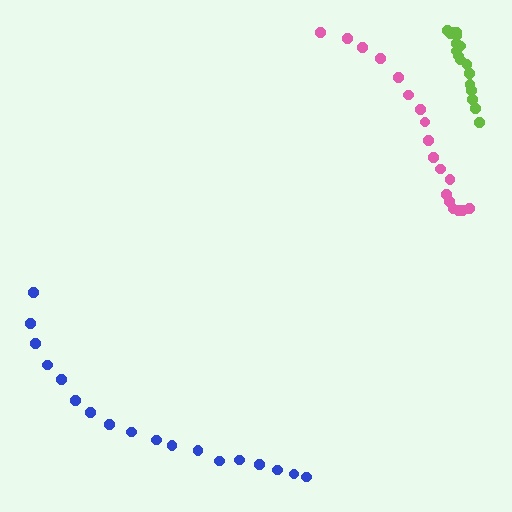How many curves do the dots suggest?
There are 3 distinct paths.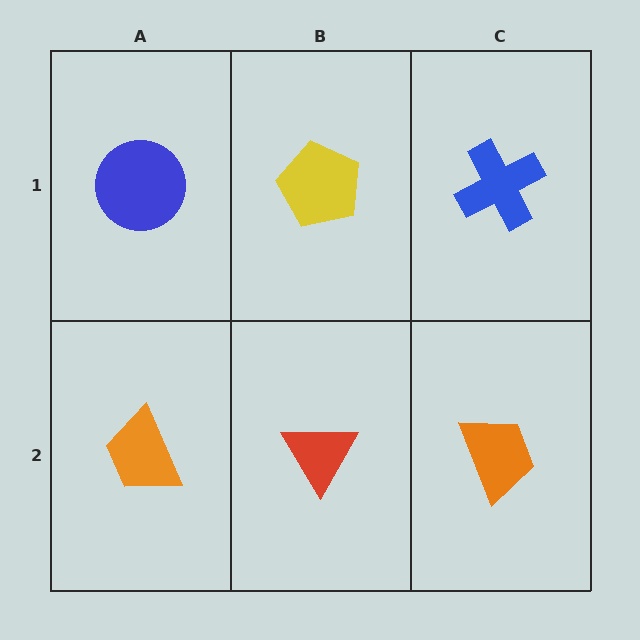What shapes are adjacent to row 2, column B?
A yellow pentagon (row 1, column B), an orange trapezoid (row 2, column A), an orange trapezoid (row 2, column C).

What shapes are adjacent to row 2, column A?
A blue circle (row 1, column A), a red triangle (row 2, column B).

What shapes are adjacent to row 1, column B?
A red triangle (row 2, column B), a blue circle (row 1, column A), a blue cross (row 1, column C).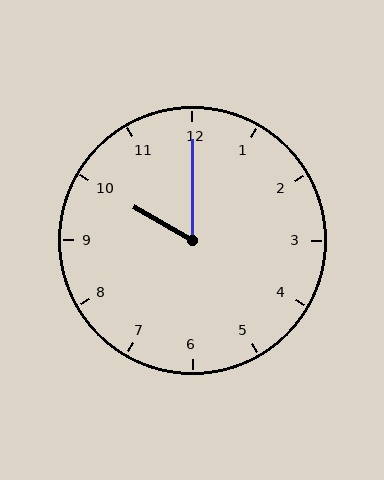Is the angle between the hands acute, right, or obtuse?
It is acute.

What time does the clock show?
10:00.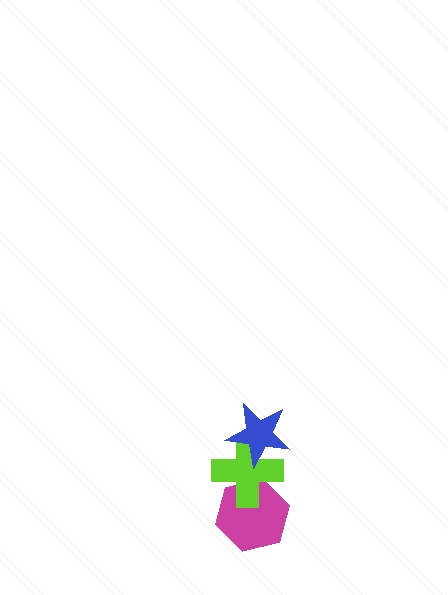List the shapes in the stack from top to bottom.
From top to bottom: the blue star, the lime cross, the magenta hexagon.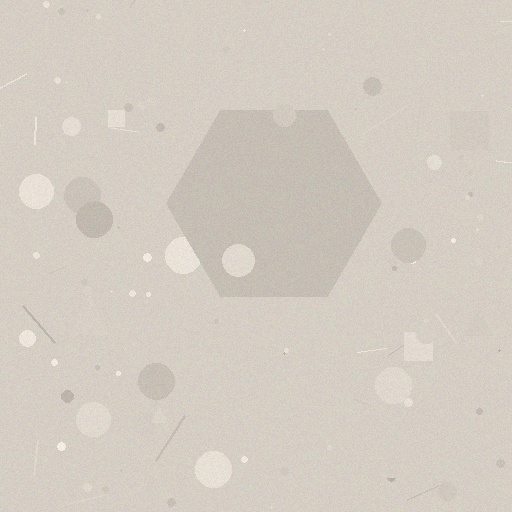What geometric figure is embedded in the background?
A hexagon is embedded in the background.